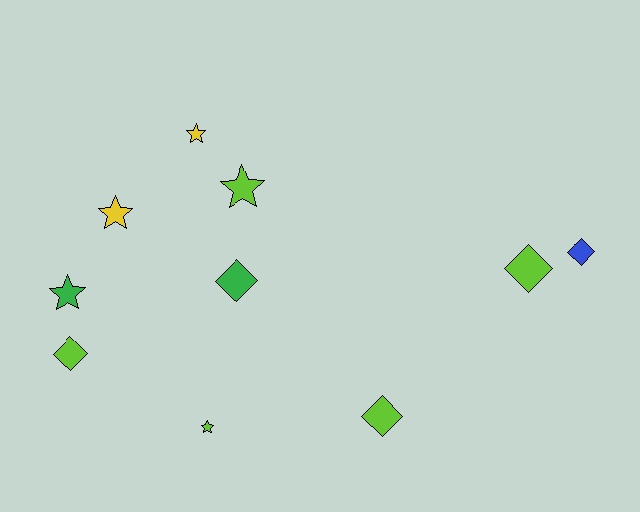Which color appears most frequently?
Lime, with 5 objects.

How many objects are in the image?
There are 10 objects.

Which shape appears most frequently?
Diamond, with 5 objects.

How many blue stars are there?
There are no blue stars.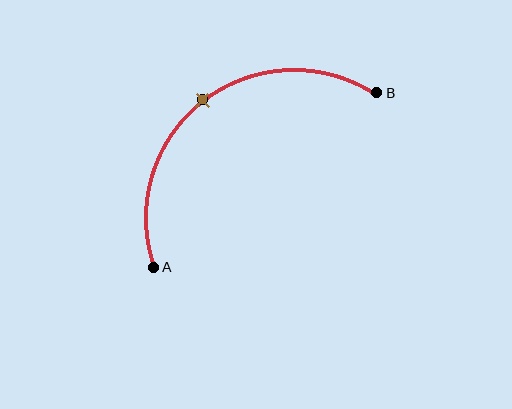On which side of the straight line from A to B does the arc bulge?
The arc bulges above and to the left of the straight line connecting A and B.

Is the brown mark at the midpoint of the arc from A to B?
Yes. The brown mark lies on the arc at equal arc-length from both A and B — it is the arc midpoint.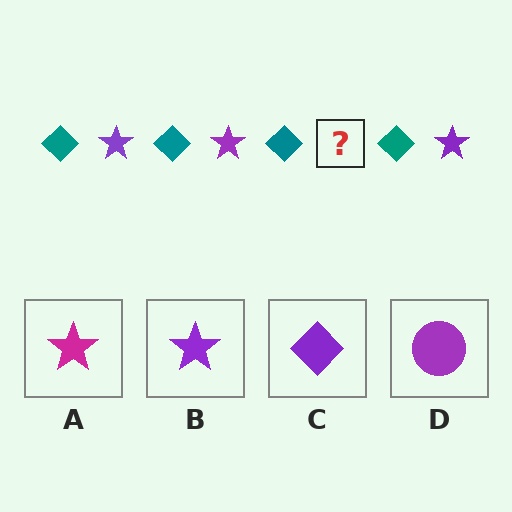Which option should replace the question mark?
Option B.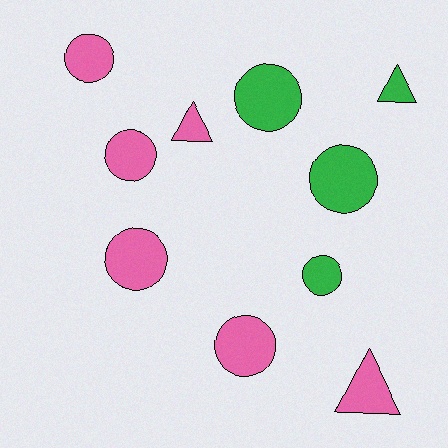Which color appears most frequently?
Pink, with 6 objects.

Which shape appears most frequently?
Circle, with 7 objects.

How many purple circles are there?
There are no purple circles.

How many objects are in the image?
There are 10 objects.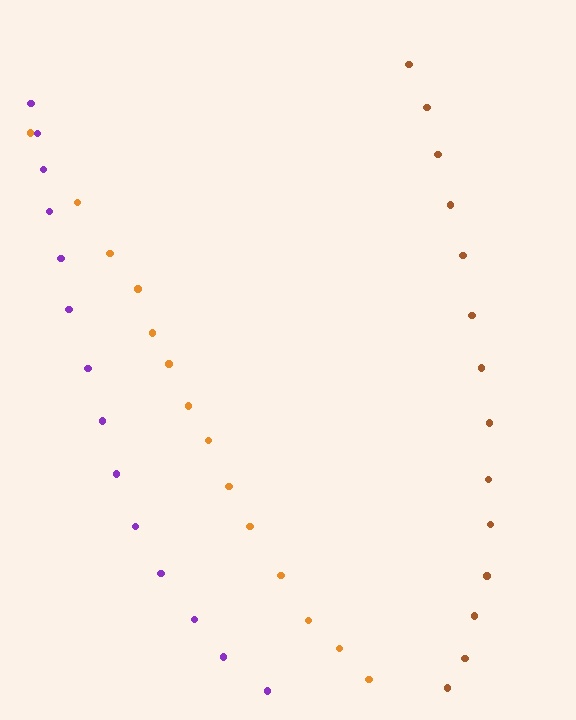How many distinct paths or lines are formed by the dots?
There are 3 distinct paths.